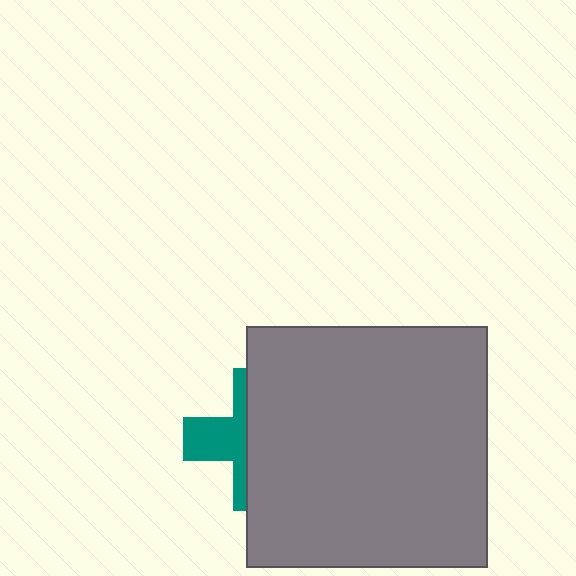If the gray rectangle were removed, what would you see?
You would see the complete teal cross.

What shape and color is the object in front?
The object in front is a gray rectangle.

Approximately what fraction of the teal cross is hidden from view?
Roughly 62% of the teal cross is hidden behind the gray rectangle.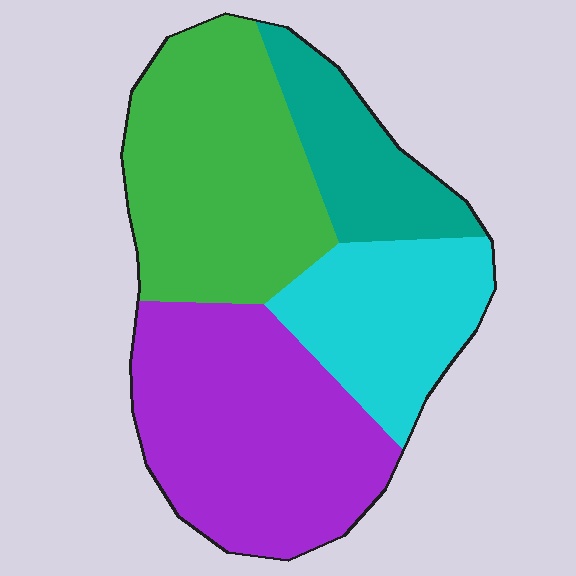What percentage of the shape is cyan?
Cyan takes up less than a quarter of the shape.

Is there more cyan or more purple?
Purple.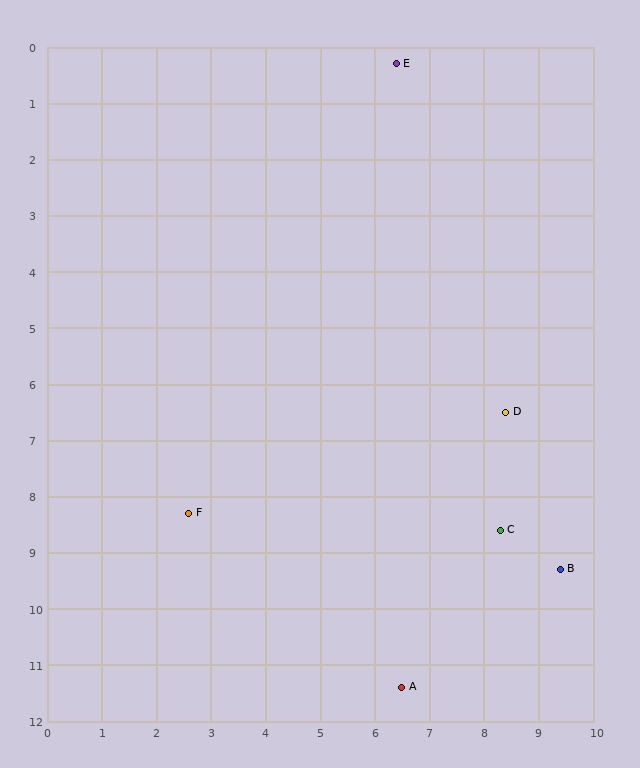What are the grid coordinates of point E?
Point E is at approximately (6.4, 0.3).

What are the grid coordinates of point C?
Point C is at approximately (8.3, 8.6).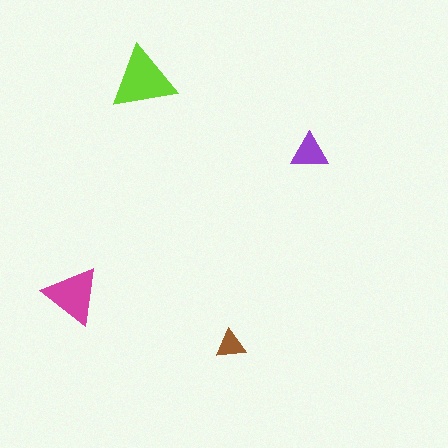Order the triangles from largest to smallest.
the lime one, the magenta one, the purple one, the brown one.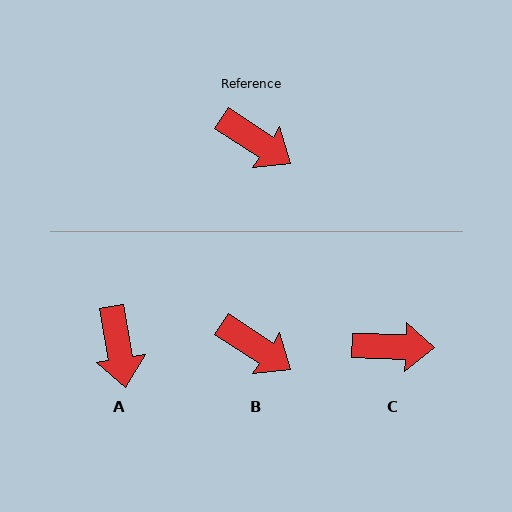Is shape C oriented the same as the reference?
No, it is off by about 31 degrees.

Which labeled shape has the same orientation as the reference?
B.